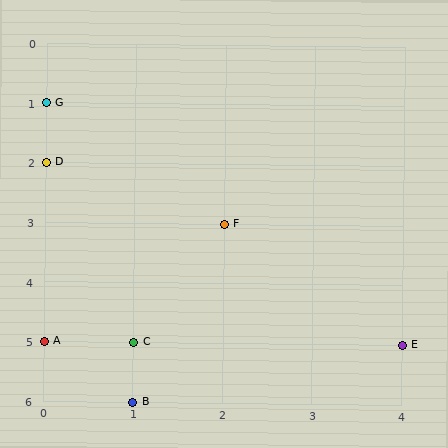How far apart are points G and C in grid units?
Points G and C are 1 column and 4 rows apart (about 4.1 grid units diagonally).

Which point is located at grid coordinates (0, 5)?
Point A is at (0, 5).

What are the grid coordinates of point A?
Point A is at grid coordinates (0, 5).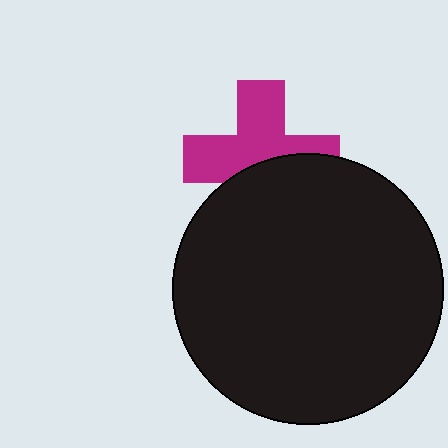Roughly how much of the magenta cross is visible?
About half of it is visible (roughly 59%).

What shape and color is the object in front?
The object in front is a black circle.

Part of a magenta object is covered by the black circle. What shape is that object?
It is a cross.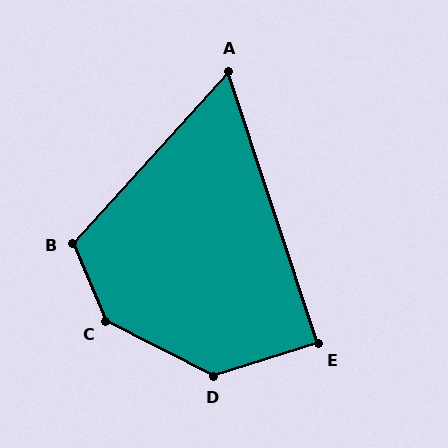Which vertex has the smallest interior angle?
A, at approximately 61 degrees.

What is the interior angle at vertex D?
Approximately 136 degrees (obtuse).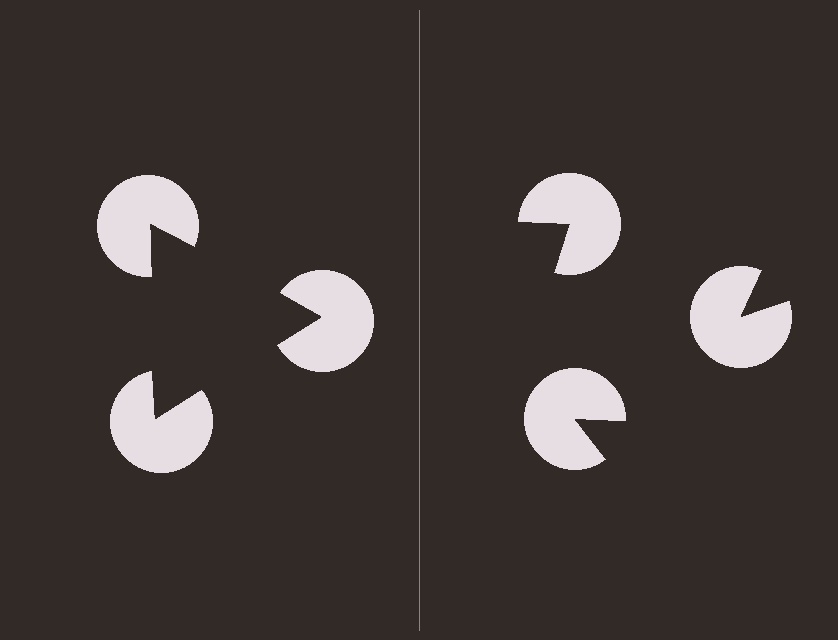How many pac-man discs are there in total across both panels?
6 — 3 on each side.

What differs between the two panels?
The pac-man discs are positioned identically on both sides; only the wedge orientations differ. On the left they align to a triangle; on the right they are misaligned.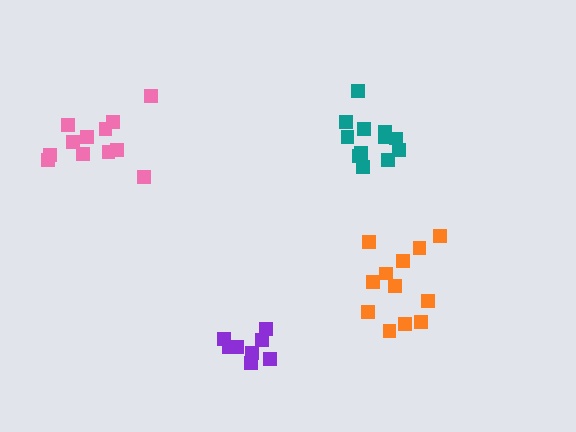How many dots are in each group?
Group 1: 12 dots, Group 2: 9 dots, Group 3: 12 dots, Group 4: 12 dots (45 total).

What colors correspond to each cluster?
The clusters are colored: orange, purple, pink, teal.